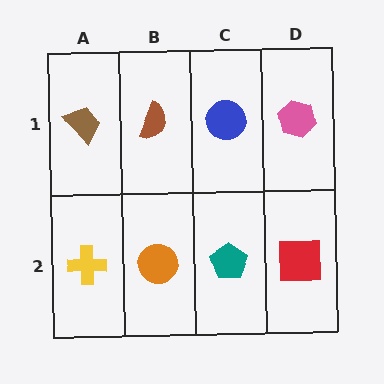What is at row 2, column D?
A red square.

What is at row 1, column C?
A blue circle.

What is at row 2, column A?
A yellow cross.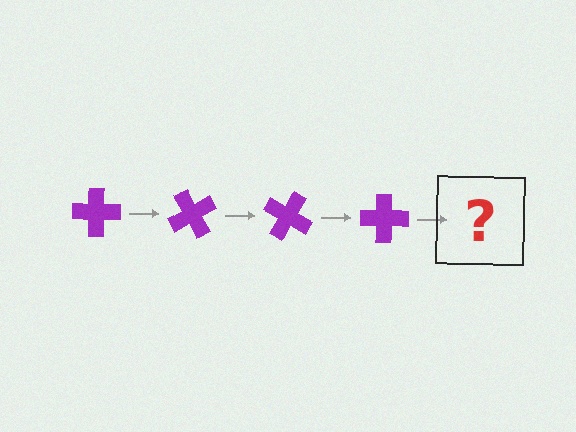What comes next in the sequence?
The next element should be a purple cross rotated 240 degrees.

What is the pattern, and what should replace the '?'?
The pattern is that the cross rotates 60 degrees each step. The '?' should be a purple cross rotated 240 degrees.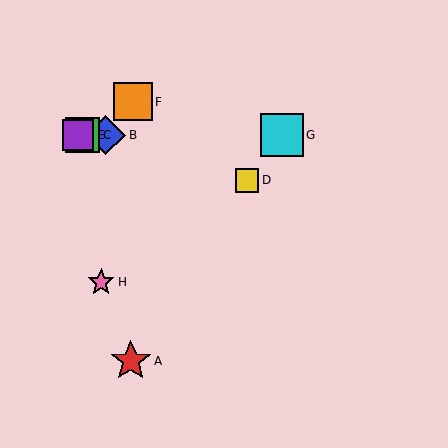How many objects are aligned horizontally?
4 objects (B, C, E, G) are aligned horizontally.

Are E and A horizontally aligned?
No, E is at y≈135 and A is at y≈361.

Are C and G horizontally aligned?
Yes, both are at y≈135.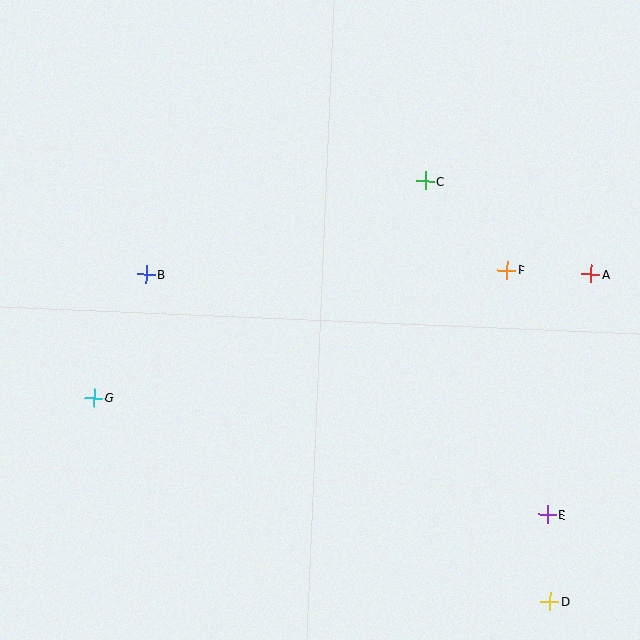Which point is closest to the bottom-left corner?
Point G is closest to the bottom-left corner.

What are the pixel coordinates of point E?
Point E is at (547, 515).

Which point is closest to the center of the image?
Point C at (425, 181) is closest to the center.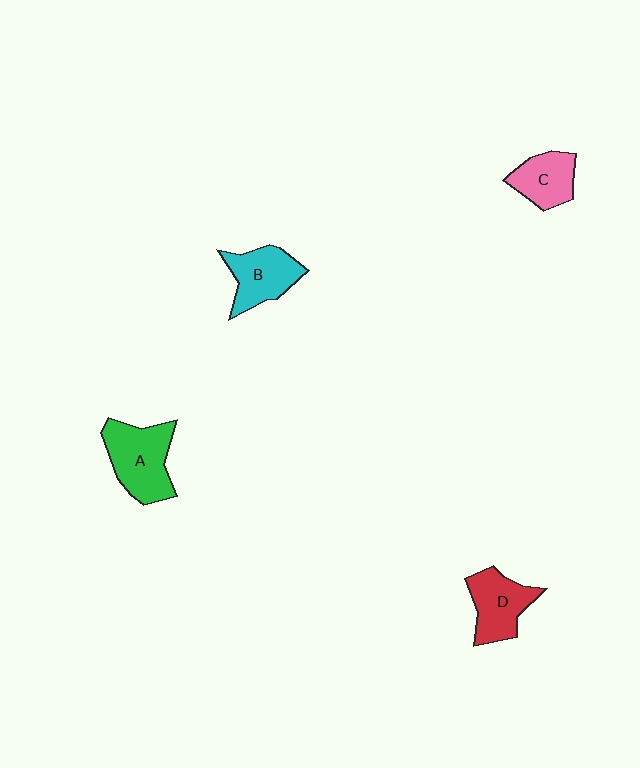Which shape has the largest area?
Shape A (green).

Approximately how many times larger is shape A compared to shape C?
Approximately 1.5 times.